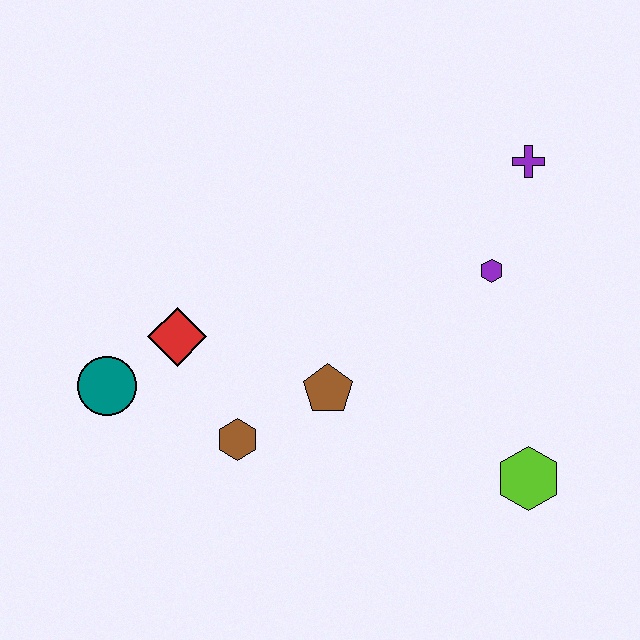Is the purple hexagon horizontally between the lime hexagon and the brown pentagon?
Yes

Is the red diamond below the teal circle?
No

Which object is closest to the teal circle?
The red diamond is closest to the teal circle.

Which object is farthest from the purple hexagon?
The teal circle is farthest from the purple hexagon.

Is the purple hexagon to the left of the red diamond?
No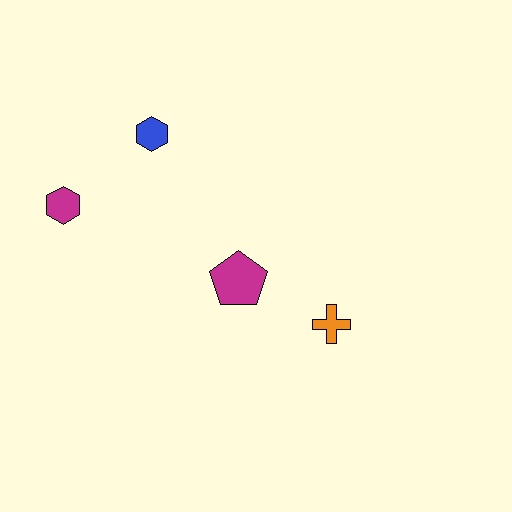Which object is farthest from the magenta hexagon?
The orange cross is farthest from the magenta hexagon.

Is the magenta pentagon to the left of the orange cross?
Yes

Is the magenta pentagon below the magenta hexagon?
Yes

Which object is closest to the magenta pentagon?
The orange cross is closest to the magenta pentagon.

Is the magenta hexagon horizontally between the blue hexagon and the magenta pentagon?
No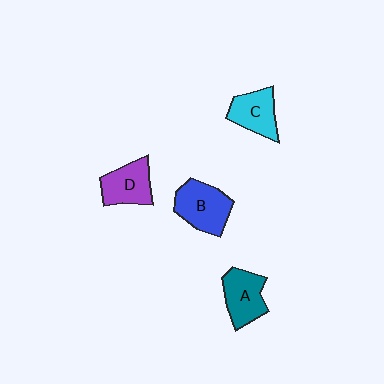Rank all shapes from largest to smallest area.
From largest to smallest: B (blue), A (teal), D (purple), C (cyan).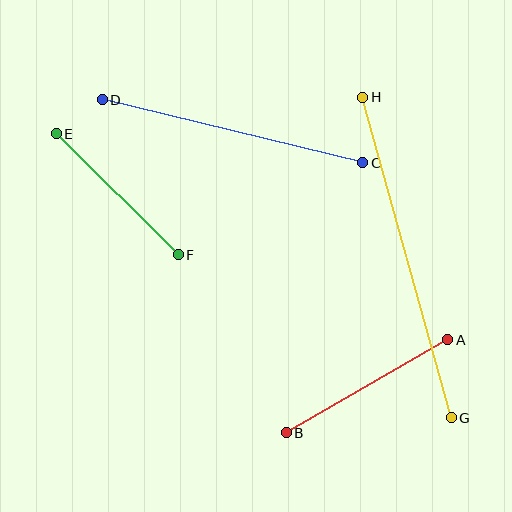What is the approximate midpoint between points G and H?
The midpoint is at approximately (407, 258) pixels.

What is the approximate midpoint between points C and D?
The midpoint is at approximately (233, 131) pixels.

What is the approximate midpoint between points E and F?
The midpoint is at approximately (117, 194) pixels.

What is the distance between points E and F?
The distance is approximately 172 pixels.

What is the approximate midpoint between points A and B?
The midpoint is at approximately (367, 386) pixels.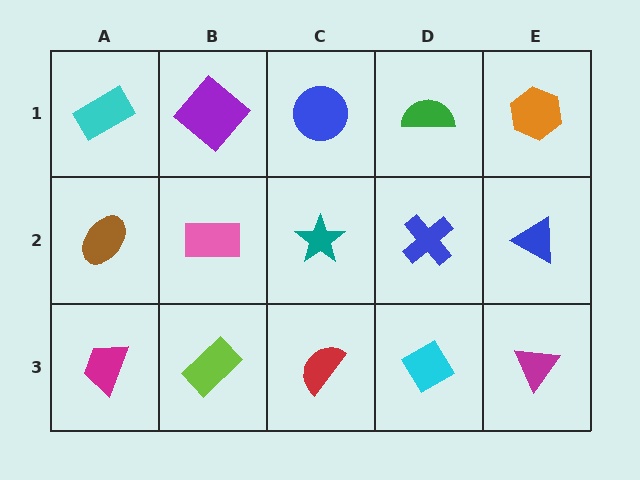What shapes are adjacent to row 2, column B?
A purple diamond (row 1, column B), a lime rectangle (row 3, column B), a brown ellipse (row 2, column A), a teal star (row 2, column C).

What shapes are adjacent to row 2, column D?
A green semicircle (row 1, column D), a cyan diamond (row 3, column D), a teal star (row 2, column C), a blue triangle (row 2, column E).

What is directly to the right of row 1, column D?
An orange hexagon.